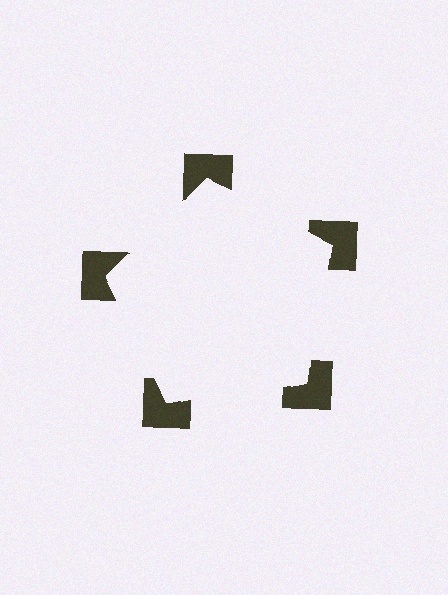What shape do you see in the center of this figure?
An illusory pentagon — its edges are inferred from the aligned wedge cuts in the notched squares, not physically drawn.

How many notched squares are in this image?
There are 5 — one at each vertex of the illusory pentagon.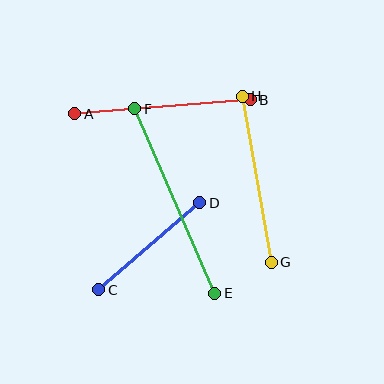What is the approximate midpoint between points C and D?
The midpoint is at approximately (149, 246) pixels.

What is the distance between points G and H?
The distance is approximately 169 pixels.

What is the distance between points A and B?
The distance is approximately 176 pixels.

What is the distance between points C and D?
The distance is approximately 133 pixels.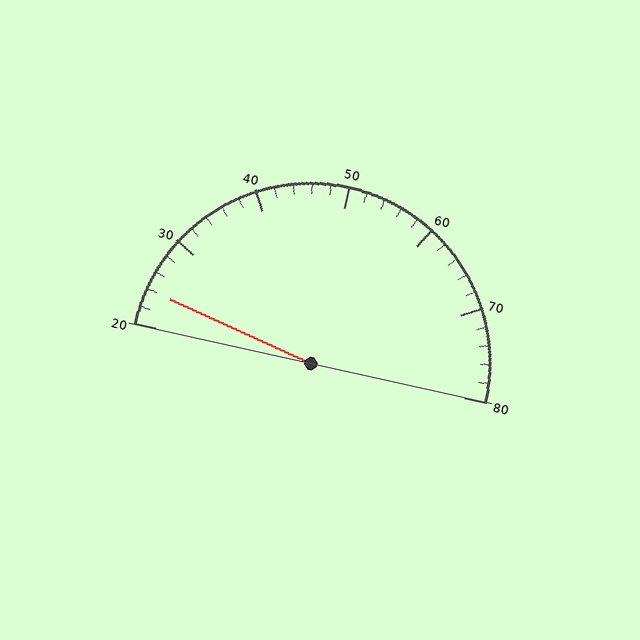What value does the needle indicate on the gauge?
The needle indicates approximately 24.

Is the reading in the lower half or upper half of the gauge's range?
The reading is in the lower half of the range (20 to 80).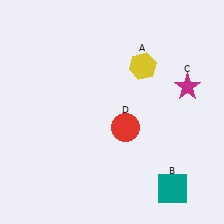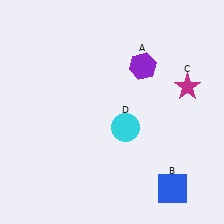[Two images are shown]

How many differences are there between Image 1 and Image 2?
There are 3 differences between the two images.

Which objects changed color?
A changed from yellow to purple. B changed from teal to blue. D changed from red to cyan.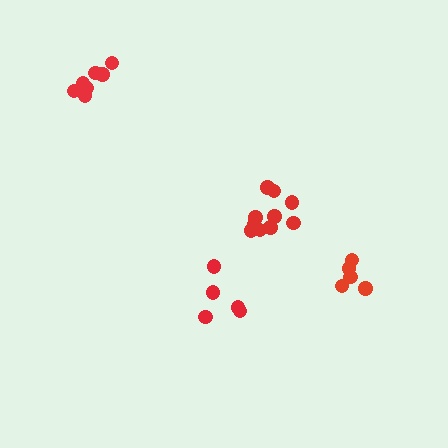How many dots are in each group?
Group 1: 10 dots, Group 2: 7 dots, Group 3: 5 dots, Group 4: 5 dots (27 total).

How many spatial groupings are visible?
There are 4 spatial groupings.